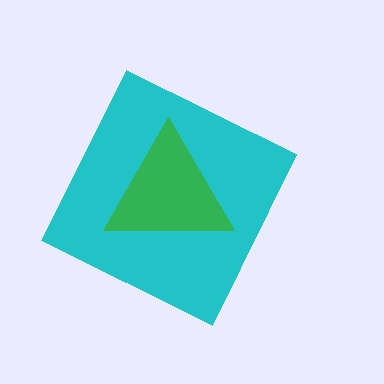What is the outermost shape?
The cyan diamond.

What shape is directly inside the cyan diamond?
The green triangle.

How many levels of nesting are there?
2.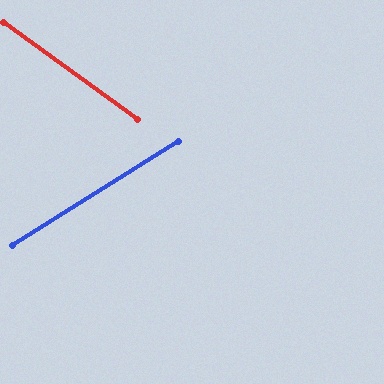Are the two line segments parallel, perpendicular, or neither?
Neither parallel nor perpendicular — they differ by about 68°.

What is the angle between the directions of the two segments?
Approximately 68 degrees.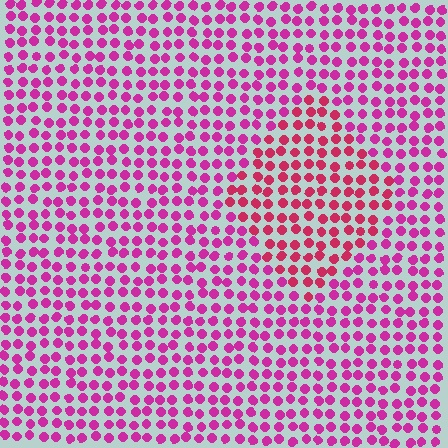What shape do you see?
I see a diamond.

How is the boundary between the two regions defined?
The boundary is defined purely by a slight shift in hue (about 25 degrees). Spacing, size, and orientation are identical on both sides.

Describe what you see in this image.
The image is filled with small magenta elements in a uniform arrangement. A diamond-shaped region is visible where the elements are tinted to a slightly different hue, forming a subtle color boundary.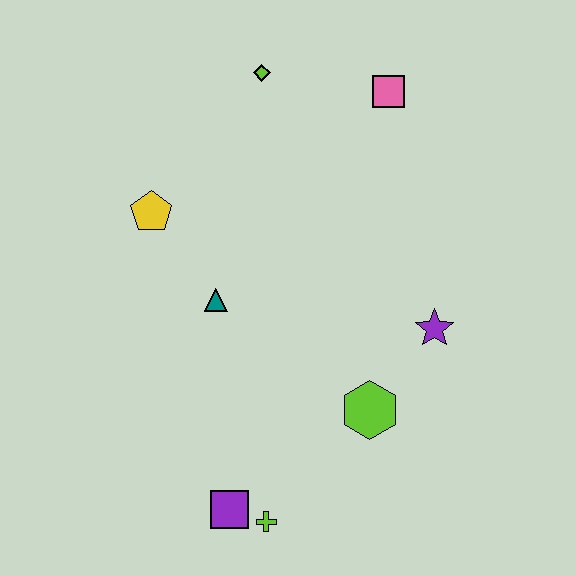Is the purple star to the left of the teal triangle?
No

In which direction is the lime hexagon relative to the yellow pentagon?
The lime hexagon is to the right of the yellow pentagon.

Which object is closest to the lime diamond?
The pink square is closest to the lime diamond.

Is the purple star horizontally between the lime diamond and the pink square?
No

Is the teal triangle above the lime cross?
Yes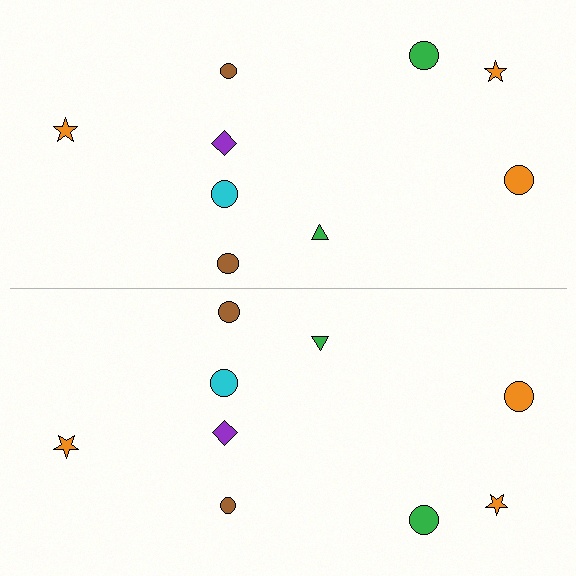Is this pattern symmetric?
Yes, this pattern has bilateral (reflection) symmetry.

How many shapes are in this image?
There are 18 shapes in this image.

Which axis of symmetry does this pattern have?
The pattern has a horizontal axis of symmetry running through the center of the image.